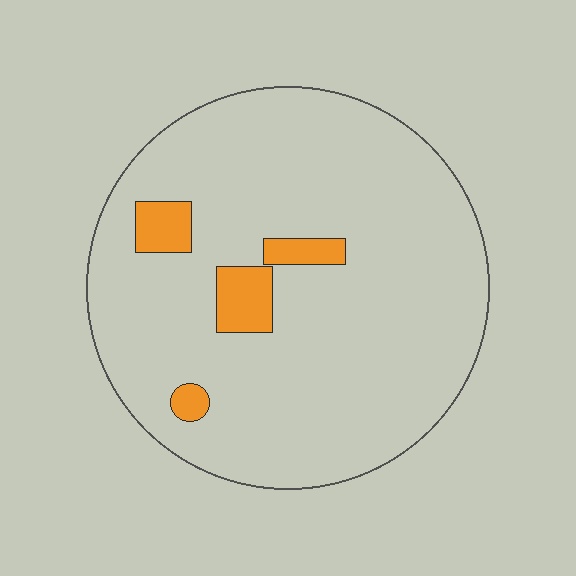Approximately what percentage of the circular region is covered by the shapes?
Approximately 10%.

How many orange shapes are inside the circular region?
4.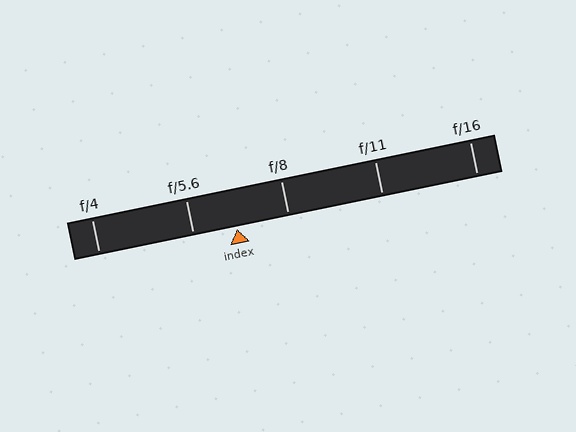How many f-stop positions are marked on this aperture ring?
There are 5 f-stop positions marked.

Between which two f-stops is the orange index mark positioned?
The index mark is between f/5.6 and f/8.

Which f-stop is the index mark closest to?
The index mark is closest to f/5.6.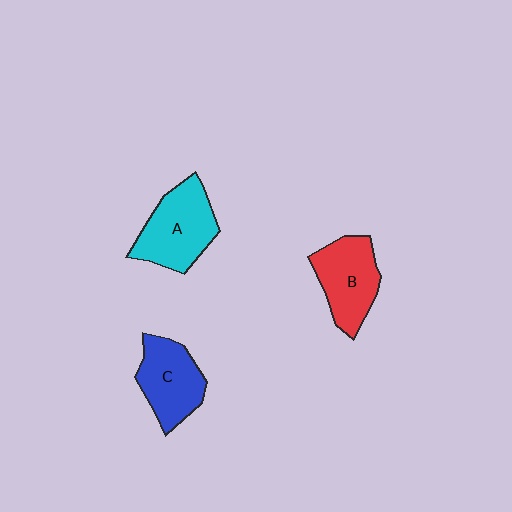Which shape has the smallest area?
Shape C (blue).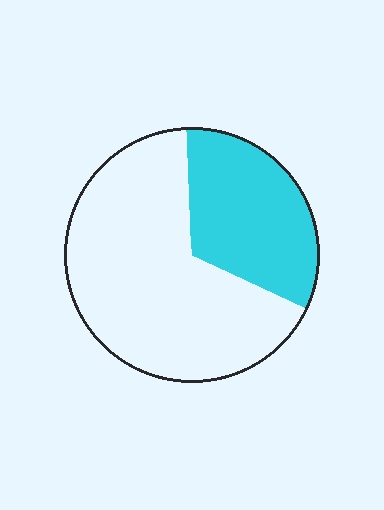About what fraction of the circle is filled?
About one third (1/3).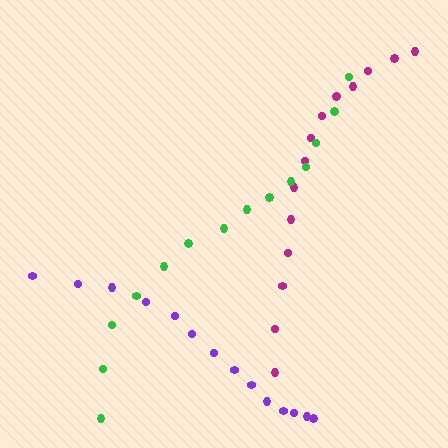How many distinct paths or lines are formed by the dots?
There are 3 distinct paths.